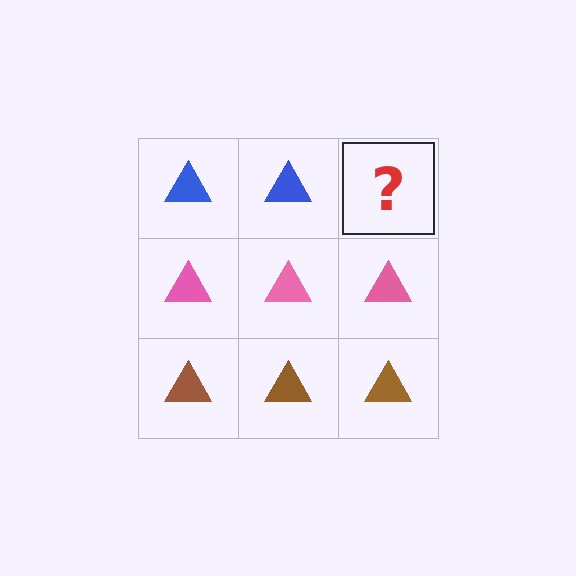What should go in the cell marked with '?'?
The missing cell should contain a blue triangle.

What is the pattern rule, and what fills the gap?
The rule is that each row has a consistent color. The gap should be filled with a blue triangle.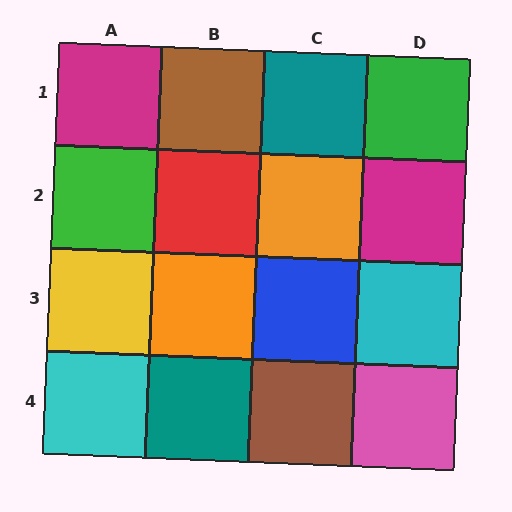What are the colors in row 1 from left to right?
Magenta, brown, teal, green.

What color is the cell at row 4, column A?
Cyan.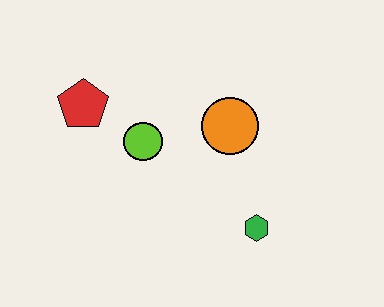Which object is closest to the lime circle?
The red pentagon is closest to the lime circle.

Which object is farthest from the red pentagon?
The green hexagon is farthest from the red pentagon.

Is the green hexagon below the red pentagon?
Yes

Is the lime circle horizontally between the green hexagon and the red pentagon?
Yes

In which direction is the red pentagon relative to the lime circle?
The red pentagon is to the left of the lime circle.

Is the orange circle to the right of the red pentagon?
Yes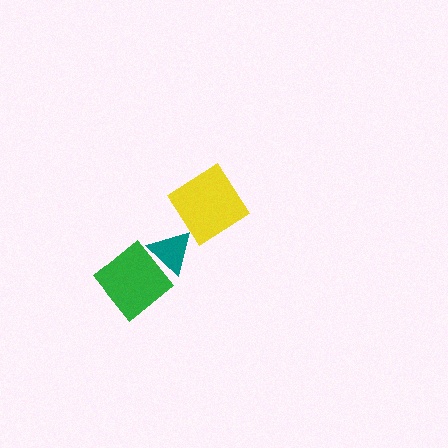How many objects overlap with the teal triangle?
1 object overlaps with the teal triangle.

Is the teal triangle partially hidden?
Yes, it is partially covered by another shape.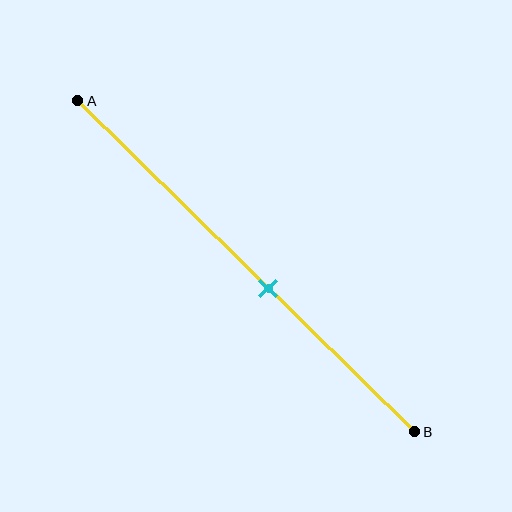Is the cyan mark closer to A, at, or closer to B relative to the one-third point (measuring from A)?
The cyan mark is closer to point B than the one-third point of segment AB.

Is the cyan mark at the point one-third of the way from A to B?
No, the mark is at about 55% from A, not at the 33% one-third point.